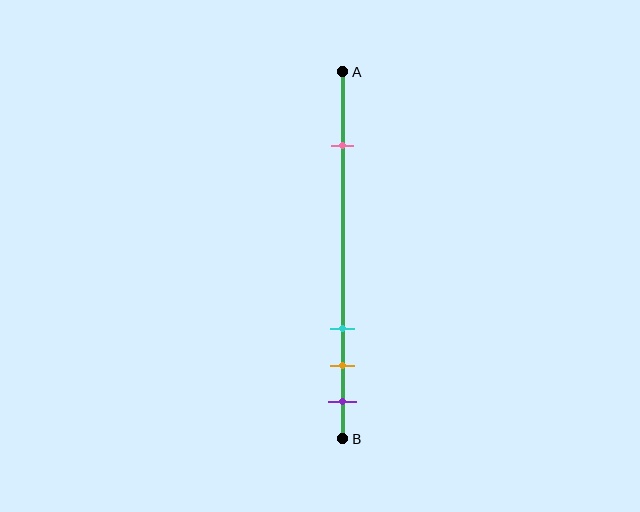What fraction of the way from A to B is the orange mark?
The orange mark is approximately 80% (0.8) of the way from A to B.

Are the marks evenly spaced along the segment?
No, the marks are not evenly spaced.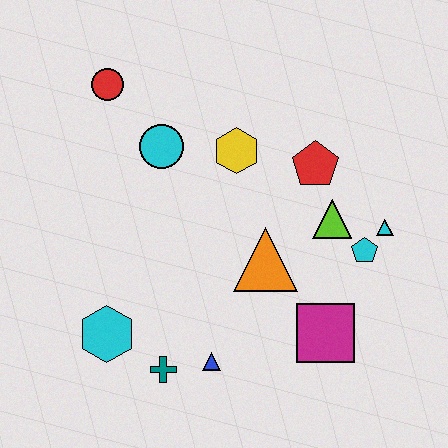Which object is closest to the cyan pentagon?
The cyan triangle is closest to the cyan pentagon.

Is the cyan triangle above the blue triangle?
Yes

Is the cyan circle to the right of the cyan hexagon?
Yes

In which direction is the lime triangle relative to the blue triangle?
The lime triangle is above the blue triangle.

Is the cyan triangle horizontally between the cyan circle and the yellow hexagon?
No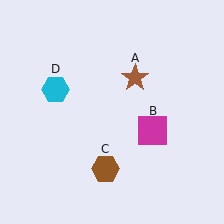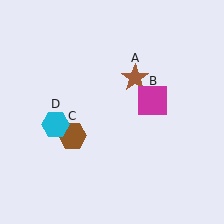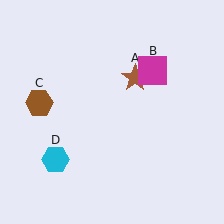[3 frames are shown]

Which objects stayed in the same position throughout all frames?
Brown star (object A) remained stationary.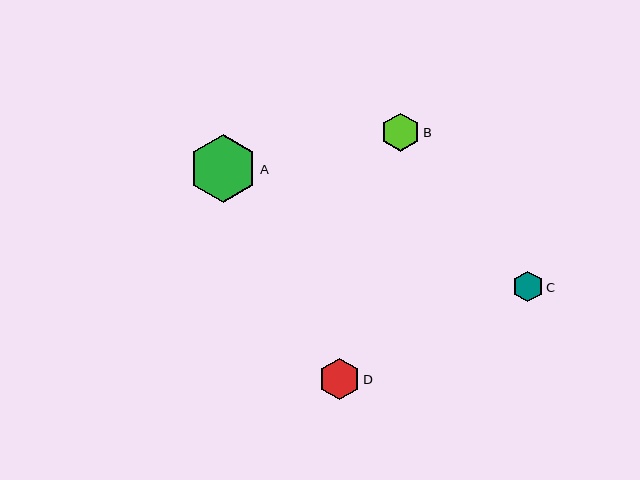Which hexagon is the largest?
Hexagon A is the largest with a size of approximately 68 pixels.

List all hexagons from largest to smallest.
From largest to smallest: A, D, B, C.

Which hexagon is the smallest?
Hexagon C is the smallest with a size of approximately 31 pixels.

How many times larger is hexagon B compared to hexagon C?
Hexagon B is approximately 1.3 times the size of hexagon C.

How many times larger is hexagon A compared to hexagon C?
Hexagon A is approximately 2.2 times the size of hexagon C.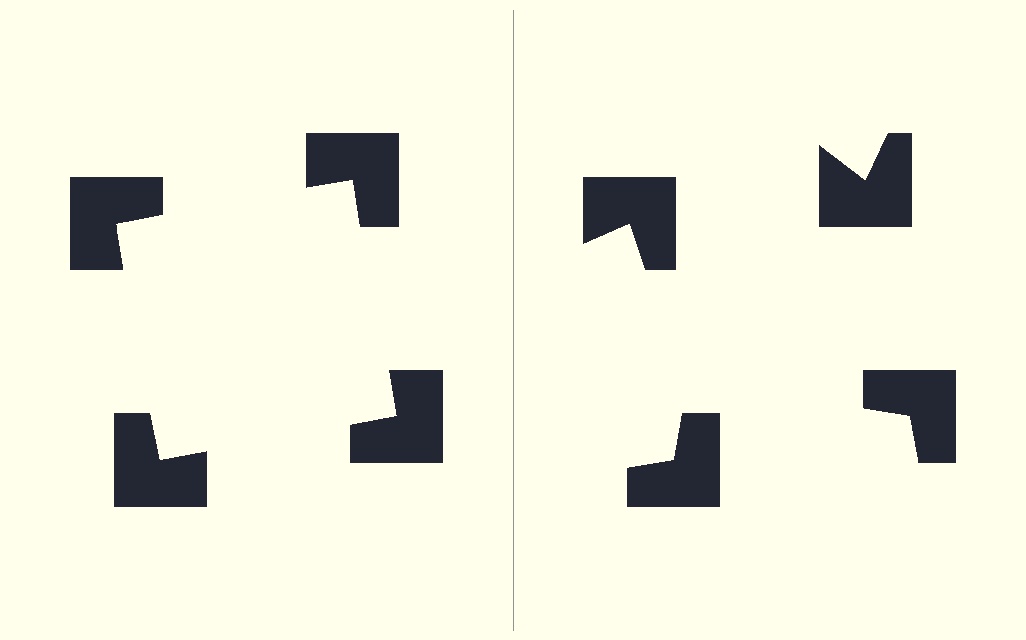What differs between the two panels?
The notched squares are positioned identically on both sides; only the wedge orientations differ. On the left they align to a square; on the right they are misaligned.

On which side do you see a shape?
An illusory square appears on the left side. On the right side the wedge cuts are rotated, so no coherent shape forms.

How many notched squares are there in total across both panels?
8 — 4 on each side.